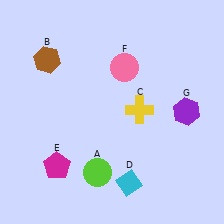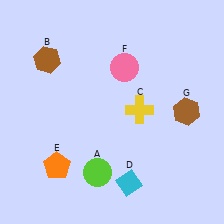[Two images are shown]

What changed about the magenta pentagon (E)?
In Image 1, E is magenta. In Image 2, it changed to orange.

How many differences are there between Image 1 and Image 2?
There are 2 differences between the two images.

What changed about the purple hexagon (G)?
In Image 1, G is purple. In Image 2, it changed to brown.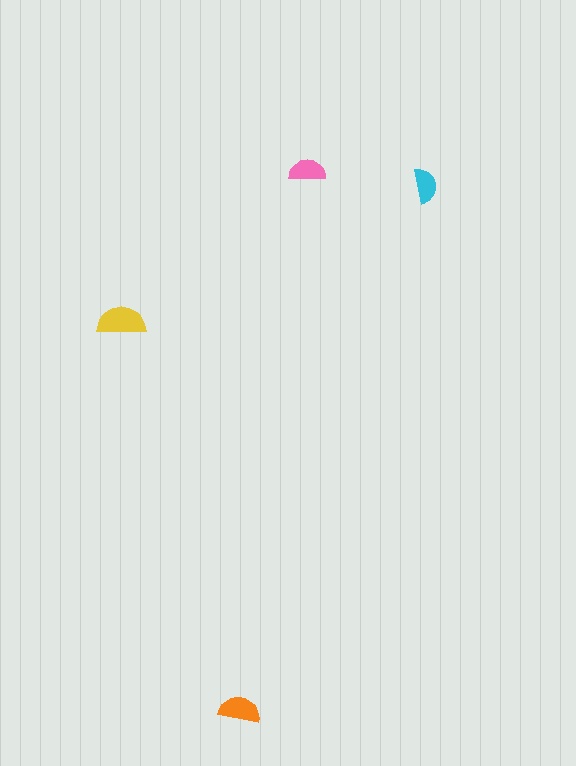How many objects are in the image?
There are 4 objects in the image.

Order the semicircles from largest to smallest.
the yellow one, the orange one, the pink one, the cyan one.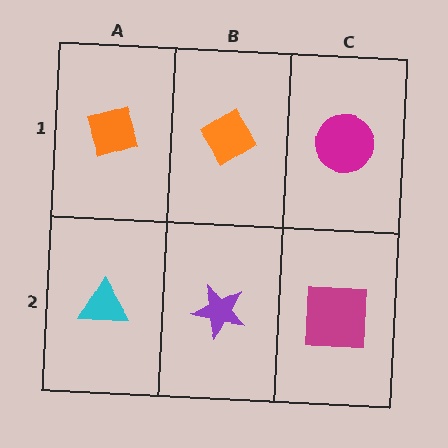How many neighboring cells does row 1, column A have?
2.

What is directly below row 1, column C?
A magenta square.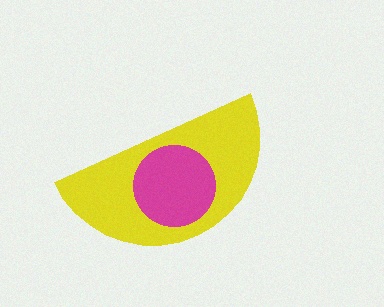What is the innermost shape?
The magenta circle.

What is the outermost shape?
The yellow semicircle.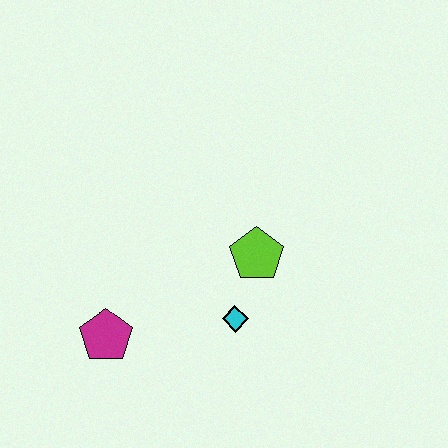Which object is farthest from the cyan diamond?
The magenta pentagon is farthest from the cyan diamond.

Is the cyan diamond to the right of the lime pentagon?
No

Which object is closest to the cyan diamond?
The lime pentagon is closest to the cyan diamond.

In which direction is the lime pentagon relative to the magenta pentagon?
The lime pentagon is to the right of the magenta pentagon.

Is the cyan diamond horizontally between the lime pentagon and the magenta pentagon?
Yes